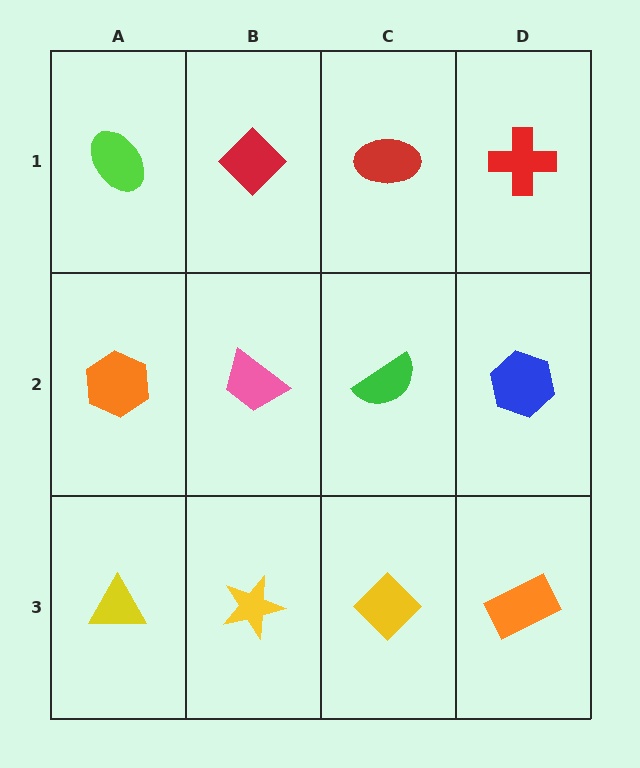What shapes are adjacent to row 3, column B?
A pink trapezoid (row 2, column B), a yellow triangle (row 3, column A), a yellow diamond (row 3, column C).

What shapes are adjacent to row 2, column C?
A red ellipse (row 1, column C), a yellow diamond (row 3, column C), a pink trapezoid (row 2, column B), a blue hexagon (row 2, column D).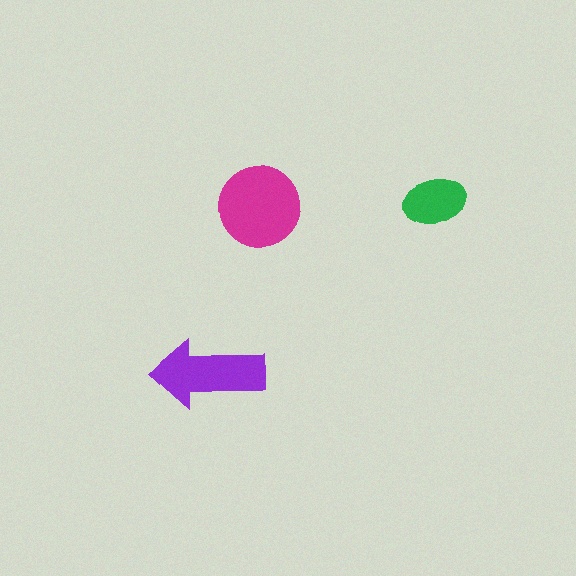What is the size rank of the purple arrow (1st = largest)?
2nd.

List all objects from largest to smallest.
The magenta circle, the purple arrow, the green ellipse.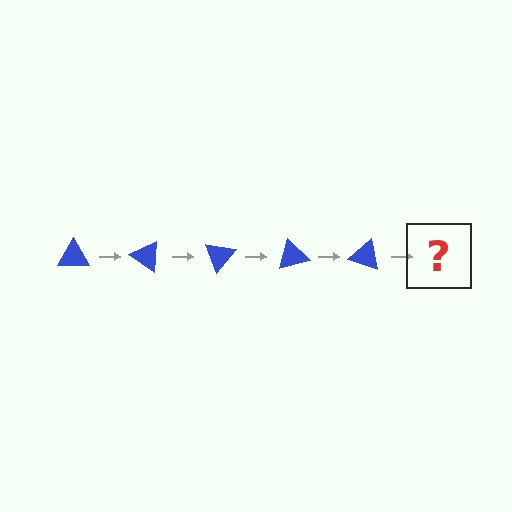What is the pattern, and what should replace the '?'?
The pattern is that the triangle rotates 35 degrees each step. The '?' should be a blue triangle rotated 175 degrees.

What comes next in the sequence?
The next element should be a blue triangle rotated 175 degrees.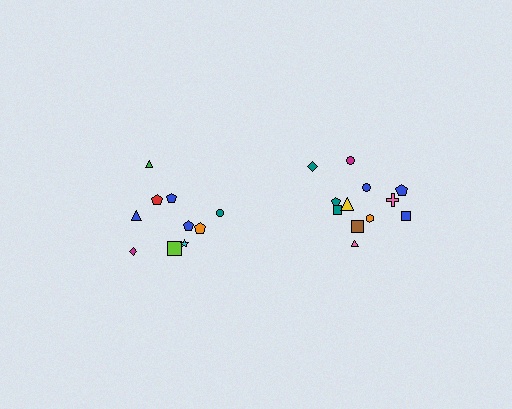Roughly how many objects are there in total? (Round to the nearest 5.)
Roughly 20 objects in total.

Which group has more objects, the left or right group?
The right group.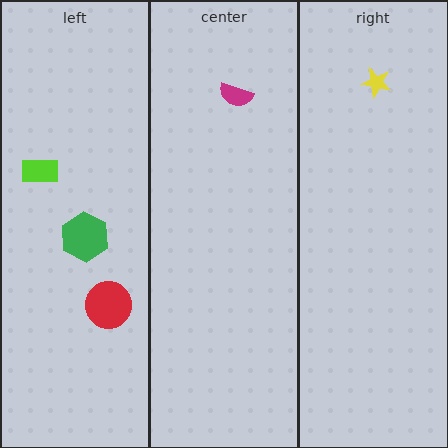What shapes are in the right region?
The yellow star.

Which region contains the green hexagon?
The left region.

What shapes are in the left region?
The red circle, the green hexagon, the lime rectangle.